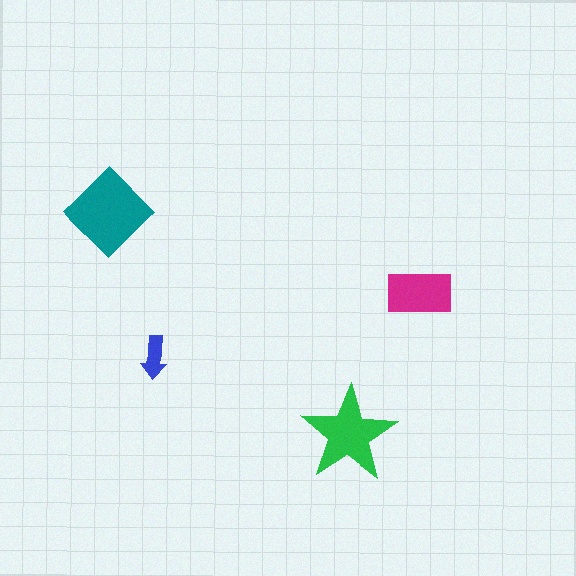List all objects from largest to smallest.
The teal diamond, the green star, the magenta rectangle, the blue arrow.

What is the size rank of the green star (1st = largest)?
2nd.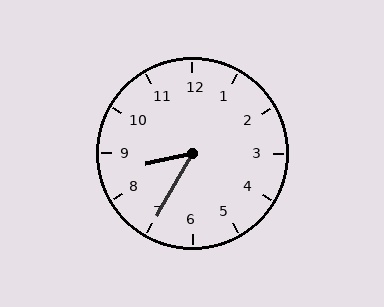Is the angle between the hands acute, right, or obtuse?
It is acute.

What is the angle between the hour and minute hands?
Approximately 48 degrees.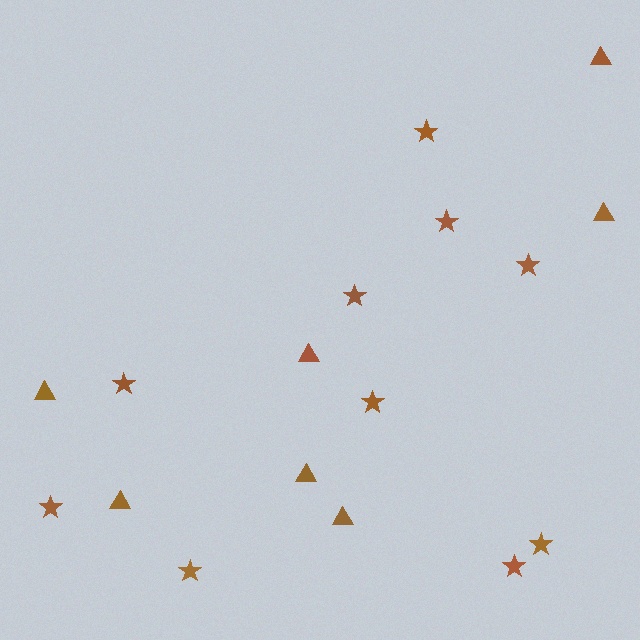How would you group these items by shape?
There are 2 groups: one group of triangles (7) and one group of stars (10).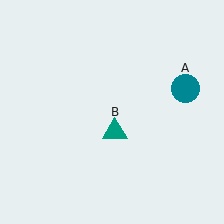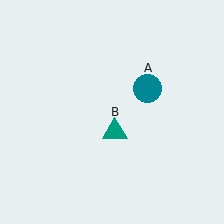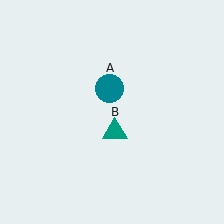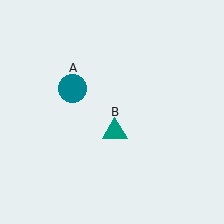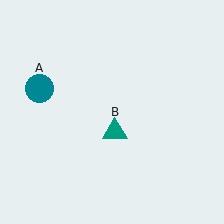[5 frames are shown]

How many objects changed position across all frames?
1 object changed position: teal circle (object A).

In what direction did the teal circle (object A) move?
The teal circle (object A) moved left.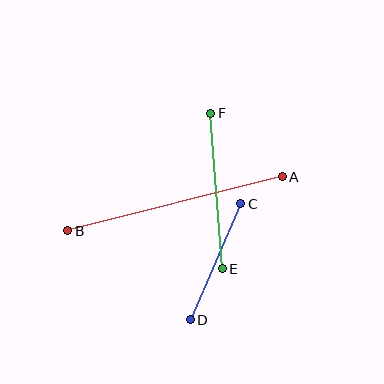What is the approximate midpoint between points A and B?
The midpoint is at approximately (175, 204) pixels.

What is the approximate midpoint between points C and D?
The midpoint is at approximately (215, 262) pixels.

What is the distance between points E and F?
The distance is approximately 156 pixels.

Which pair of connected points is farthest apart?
Points A and B are farthest apart.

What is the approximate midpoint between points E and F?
The midpoint is at approximately (217, 191) pixels.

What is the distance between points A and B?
The distance is approximately 222 pixels.